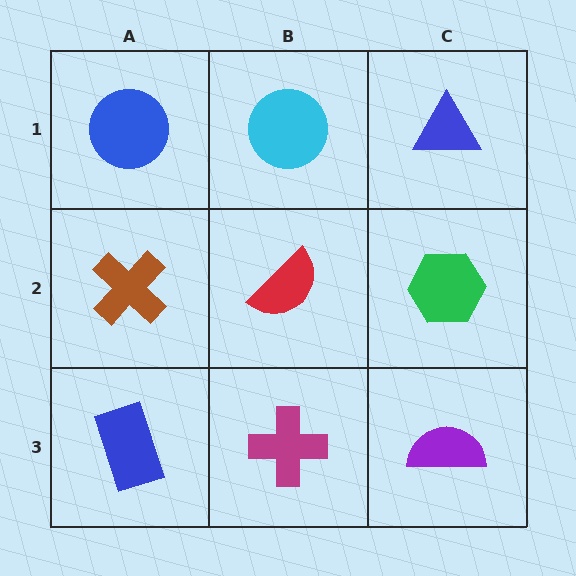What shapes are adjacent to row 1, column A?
A brown cross (row 2, column A), a cyan circle (row 1, column B).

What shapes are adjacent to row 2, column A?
A blue circle (row 1, column A), a blue rectangle (row 3, column A), a red semicircle (row 2, column B).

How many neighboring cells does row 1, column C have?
2.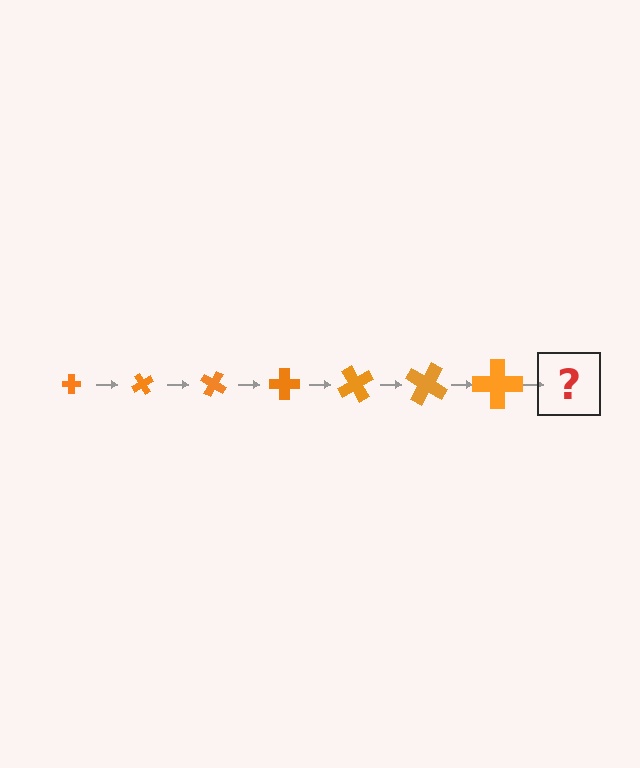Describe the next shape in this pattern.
It should be a cross, larger than the previous one and rotated 420 degrees from the start.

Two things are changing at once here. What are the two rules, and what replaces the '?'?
The two rules are that the cross grows larger each step and it rotates 60 degrees each step. The '?' should be a cross, larger than the previous one and rotated 420 degrees from the start.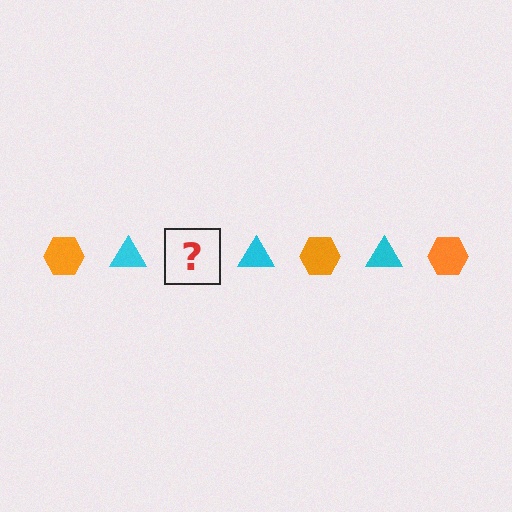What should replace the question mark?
The question mark should be replaced with an orange hexagon.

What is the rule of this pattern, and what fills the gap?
The rule is that the pattern alternates between orange hexagon and cyan triangle. The gap should be filled with an orange hexagon.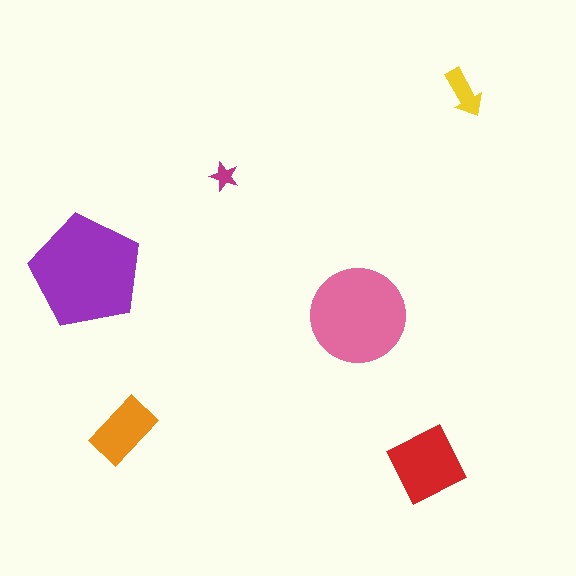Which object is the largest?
The purple pentagon.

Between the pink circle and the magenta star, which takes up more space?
The pink circle.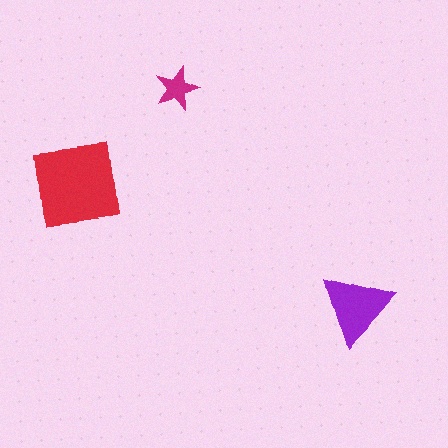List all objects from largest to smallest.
The red square, the purple triangle, the magenta star.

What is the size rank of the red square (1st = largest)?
1st.